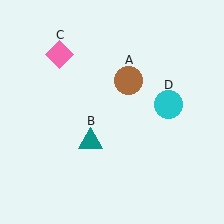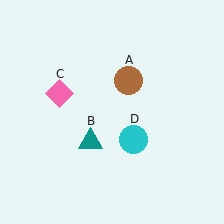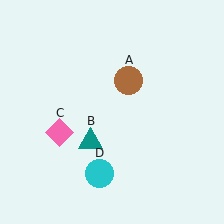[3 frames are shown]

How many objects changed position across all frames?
2 objects changed position: pink diamond (object C), cyan circle (object D).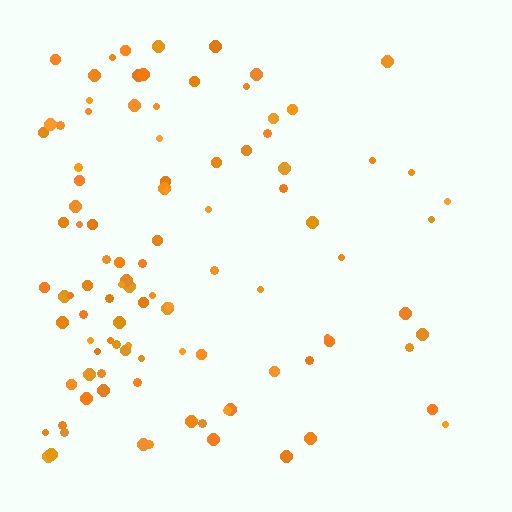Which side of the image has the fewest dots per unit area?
The right.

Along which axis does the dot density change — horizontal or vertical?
Horizontal.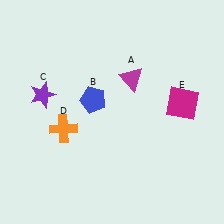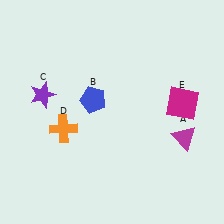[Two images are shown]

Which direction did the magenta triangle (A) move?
The magenta triangle (A) moved down.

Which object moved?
The magenta triangle (A) moved down.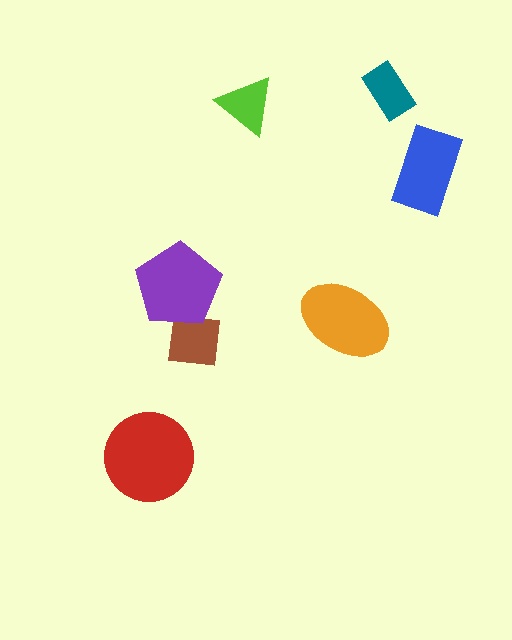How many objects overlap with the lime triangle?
0 objects overlap with the lime triangle.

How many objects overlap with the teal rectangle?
0 objects overlap with the teal rectangle.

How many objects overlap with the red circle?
0 objects overlap with the red circle.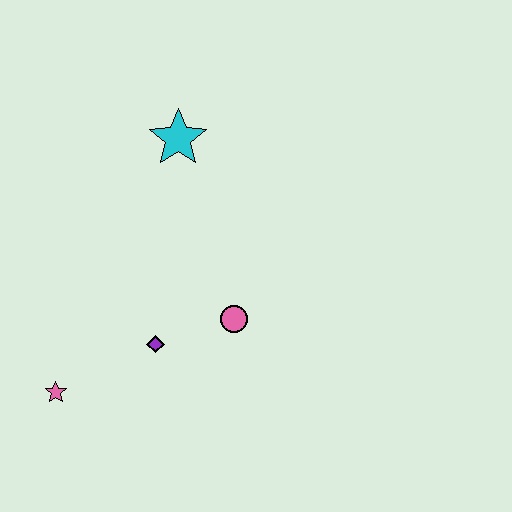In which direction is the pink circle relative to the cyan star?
The pink circle is below the cyan star.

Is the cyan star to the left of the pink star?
No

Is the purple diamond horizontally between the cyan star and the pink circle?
No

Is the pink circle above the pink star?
Yes